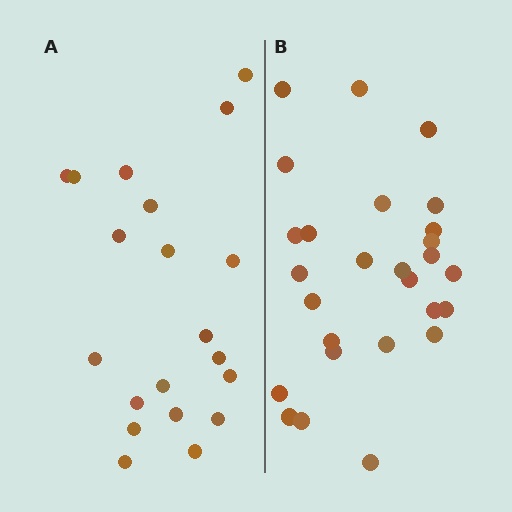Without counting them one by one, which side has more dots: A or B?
Region B (the right region) has more dots.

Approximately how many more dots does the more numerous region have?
Region B has roughly 8 or so more dots than region A.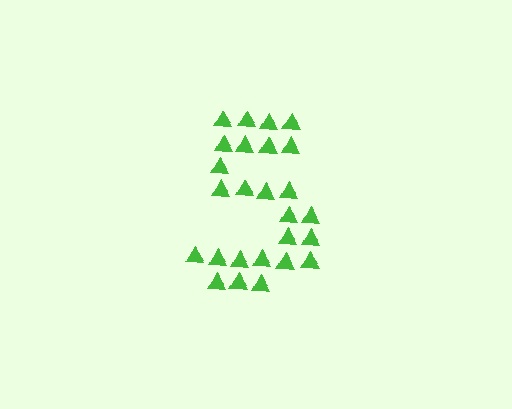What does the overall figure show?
The overall figure shows the digit 5.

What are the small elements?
The small elements are triangles.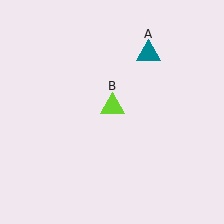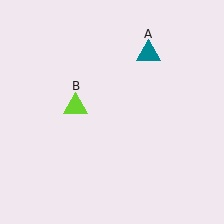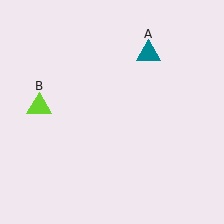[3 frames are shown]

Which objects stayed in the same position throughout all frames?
Teal triangle (object A) remained stationary.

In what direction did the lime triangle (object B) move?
The lime triangle (object B) moved left.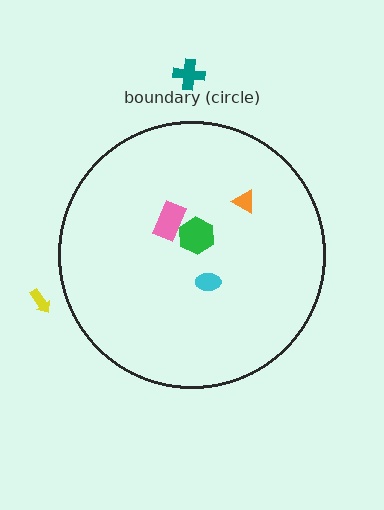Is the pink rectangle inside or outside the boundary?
Inside.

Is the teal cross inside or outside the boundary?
Outside.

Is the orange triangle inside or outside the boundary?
Inside.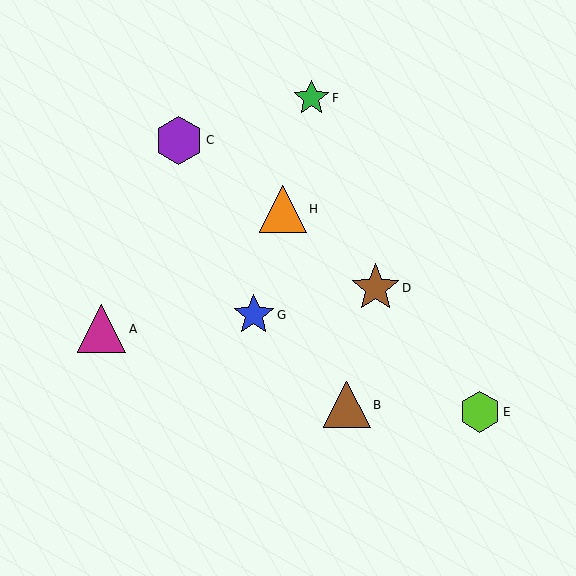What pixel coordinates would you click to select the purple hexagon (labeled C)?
Click at (179, 140) to select the purple hexagon C.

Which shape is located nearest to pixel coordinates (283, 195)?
The orange triangle (labeled H) at (283, 209) is nearest to that location.